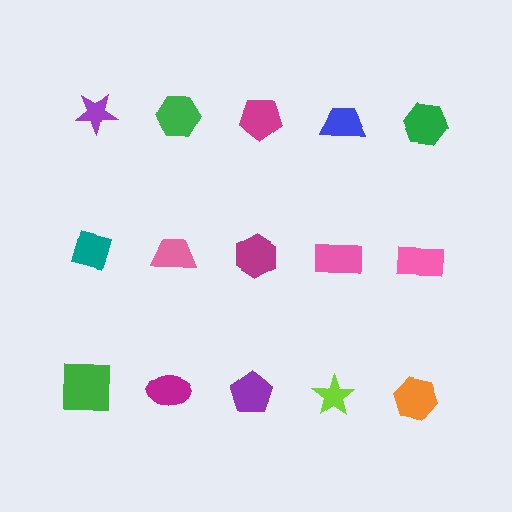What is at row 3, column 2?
A magenta ellipse.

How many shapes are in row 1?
5 shapes.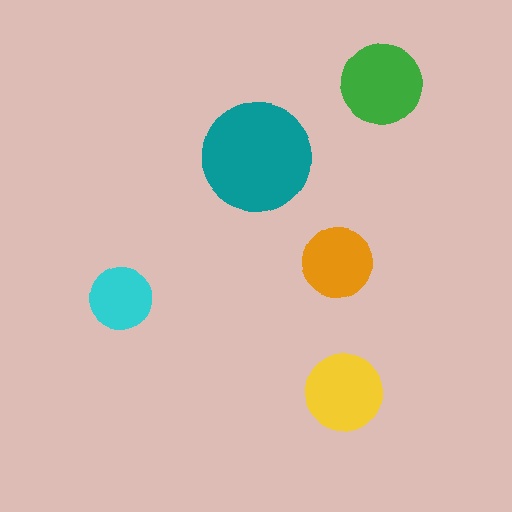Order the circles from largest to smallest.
the teal one, the green one, the yellow one, the orange one, the cyan one.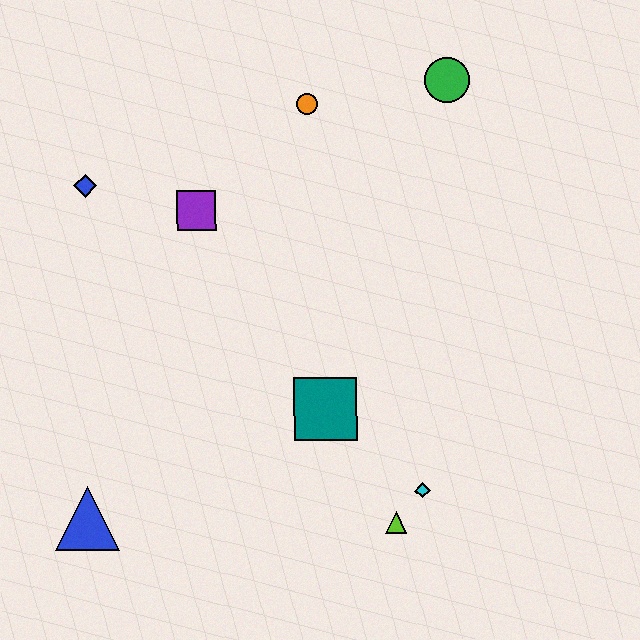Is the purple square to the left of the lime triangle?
Yes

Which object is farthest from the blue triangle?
The green circle is farthest from the blue triangle.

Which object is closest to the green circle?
The orange circle is closest to the green circle.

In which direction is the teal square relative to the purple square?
The teal square is below the purple square.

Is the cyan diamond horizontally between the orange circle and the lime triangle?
No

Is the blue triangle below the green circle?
Yes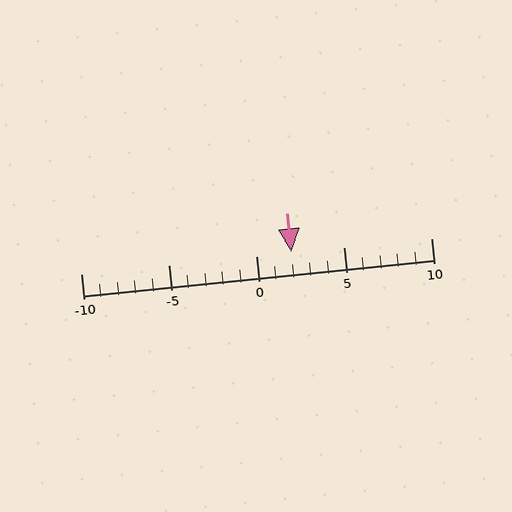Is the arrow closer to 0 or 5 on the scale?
The arrow is closer to 0.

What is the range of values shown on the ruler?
The ruler shows values from -10 to 10.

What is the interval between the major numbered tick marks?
The major tick marks are spaced 5 units apart.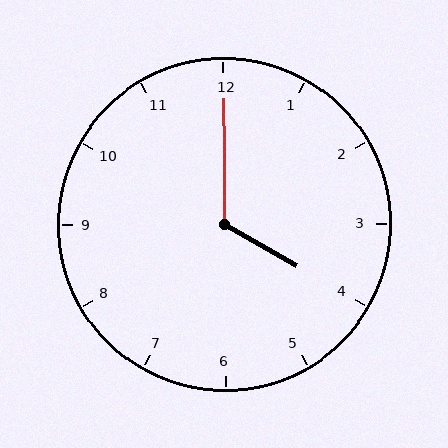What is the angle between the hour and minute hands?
Approximately 120 degrees.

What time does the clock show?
4:00.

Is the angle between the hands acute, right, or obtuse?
It is obtuse.